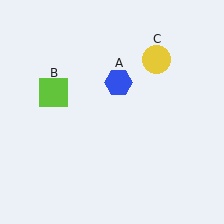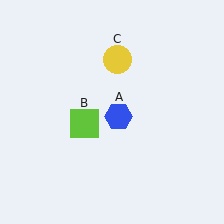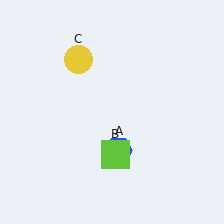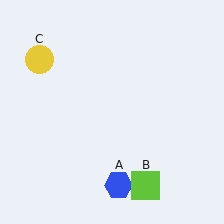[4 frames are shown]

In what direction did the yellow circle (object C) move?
The yellow circle (object C) moved left.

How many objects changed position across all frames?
3 objects changed position: blue hexagon (object A), lime square (object B), yellow circle (object C).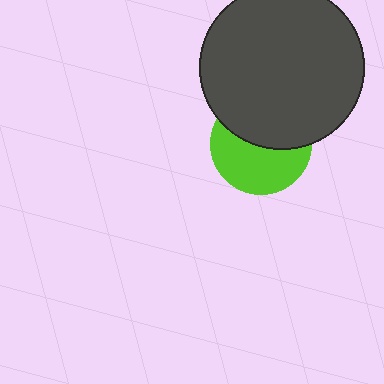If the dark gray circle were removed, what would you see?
You would see the complete lime circle.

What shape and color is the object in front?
The object in front is a dark gray circle.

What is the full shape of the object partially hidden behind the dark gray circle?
The partially hidden object is a lime circle.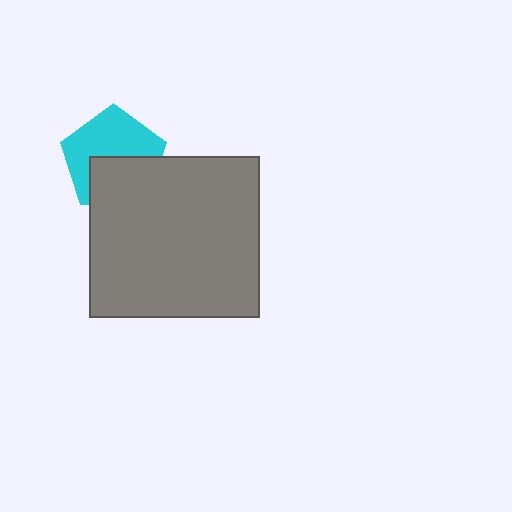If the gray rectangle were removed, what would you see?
You would see the complete cyan pentagon.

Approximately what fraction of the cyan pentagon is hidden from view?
Roughly 43% of the cyan pentagon is hidden behind the gray rectangle.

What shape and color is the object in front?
The object in front is a gray rectangle.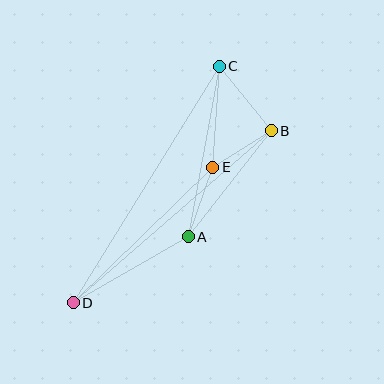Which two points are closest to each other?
Points B and E are closest to each other.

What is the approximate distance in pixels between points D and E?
The distance between D and E is approximately 195 pixels.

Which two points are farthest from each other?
Points C and D are farthest from each other.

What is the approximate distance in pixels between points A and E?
The distance between A and E is approximately 74 pixels.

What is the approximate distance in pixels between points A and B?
The distance between A and B is approximately 135 pixels.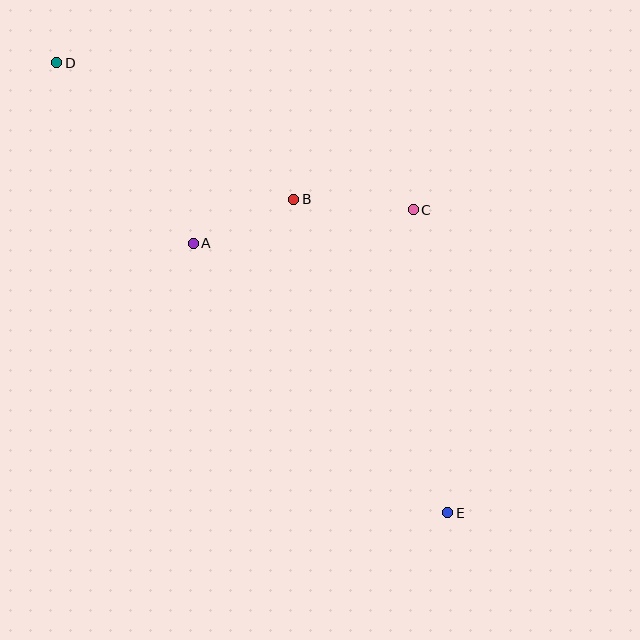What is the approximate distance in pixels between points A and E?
The distance between A and E is approximately 371 pixels.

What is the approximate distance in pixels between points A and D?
The distance between A and D is approximately 226 pixels.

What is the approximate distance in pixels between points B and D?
The distance between B and D is approximately 273 pixels.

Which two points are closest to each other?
Points A and B are closest to each other.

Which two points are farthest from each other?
Points D and E are farthest from each other.